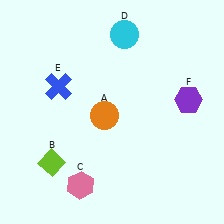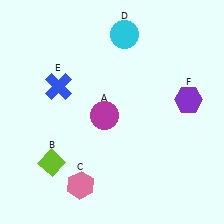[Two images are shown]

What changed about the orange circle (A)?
In Image 1, A is orange. In Image 2, it changed to magenta.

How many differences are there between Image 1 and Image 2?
There is 1 difference between the two images.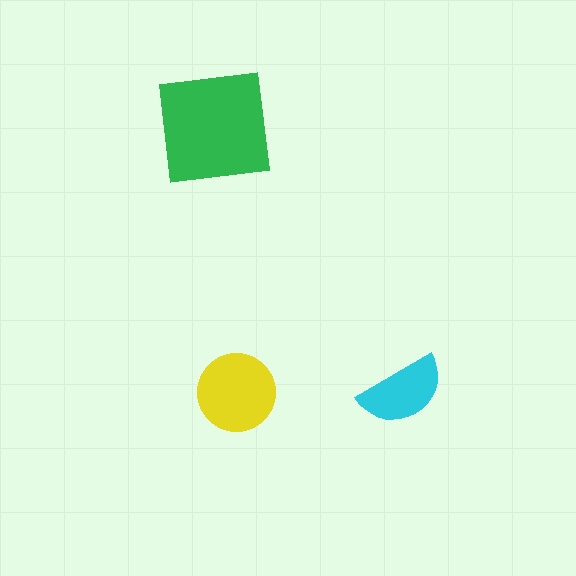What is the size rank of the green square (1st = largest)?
1st.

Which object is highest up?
The green square is topmost.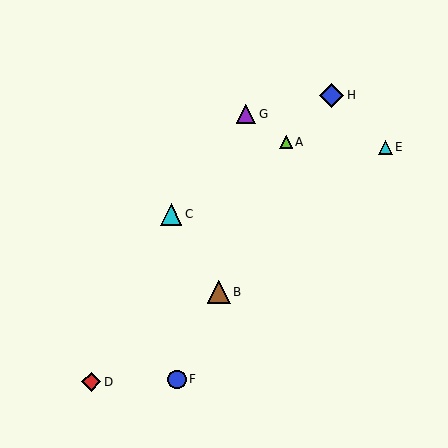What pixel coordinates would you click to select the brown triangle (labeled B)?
Click at (219, 292) to select the brown triangle B.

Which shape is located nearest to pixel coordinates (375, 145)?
The cyan triangle (labeled E) at (385, 147) is nearest to that location.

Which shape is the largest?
The blue diamond (labeled H) is the largest.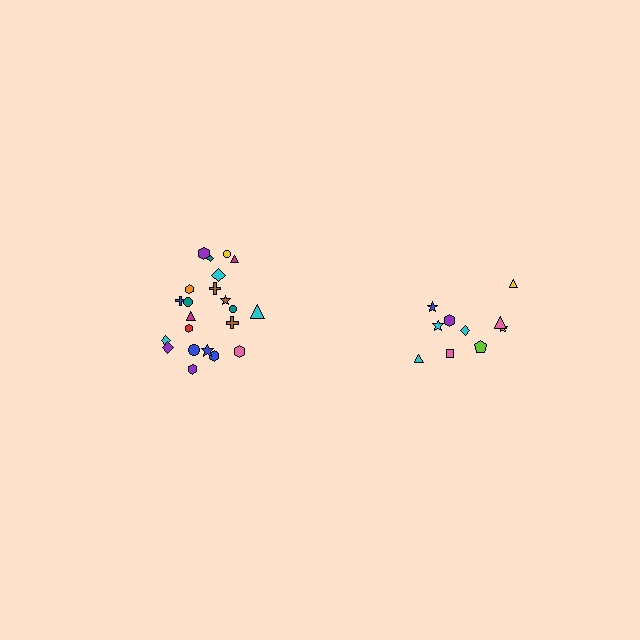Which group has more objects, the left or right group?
The left group.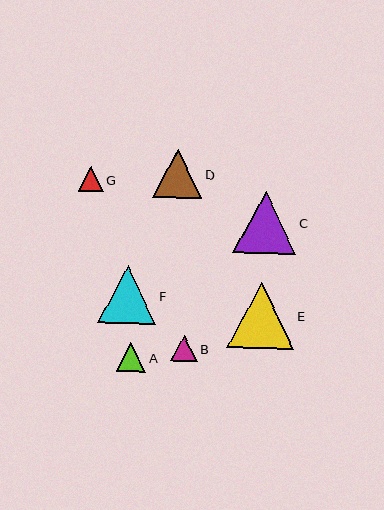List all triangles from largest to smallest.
From largest to smallest: E, C, F, D, A, B, G.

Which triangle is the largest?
Triangle E is the largest with a size of approximately 66 pixels.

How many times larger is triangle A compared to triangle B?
Triangle A is approximately 1.1 times the size of triangle B.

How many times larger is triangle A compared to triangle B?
Triangle A is approximately 1.1 times the size of triangle B.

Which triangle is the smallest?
Triangle G is the smallest with a size of approximately 25 pixels.